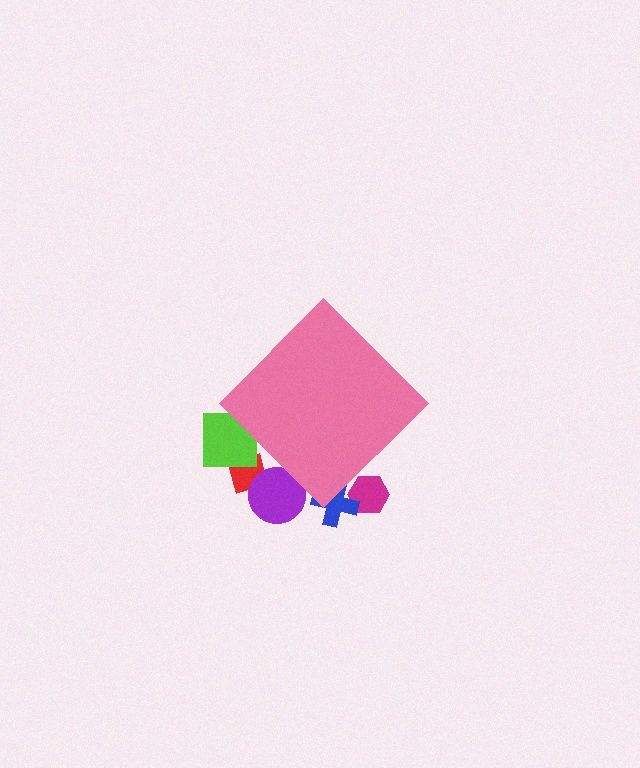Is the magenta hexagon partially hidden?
Yes, the magenta hexagon is partially hidden behind the pink diamond.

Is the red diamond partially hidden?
Yes, the red diamond is partially hidden behind the pink diamond.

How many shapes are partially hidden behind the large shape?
5 shapes are partially hidden.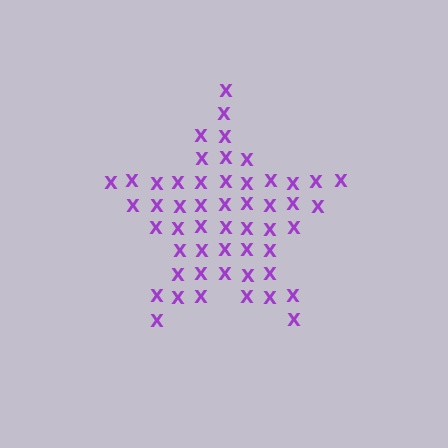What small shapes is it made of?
It is made of small letter X's.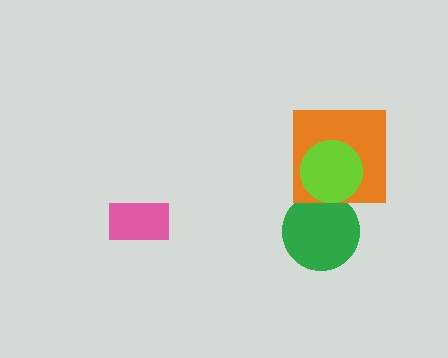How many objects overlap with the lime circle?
2 objects overlap with the lime circle.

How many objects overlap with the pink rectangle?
0 objects overlap with the pink rectangle.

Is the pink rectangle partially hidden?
No, no other shape covers it.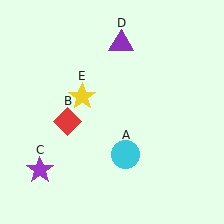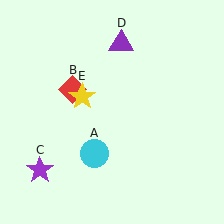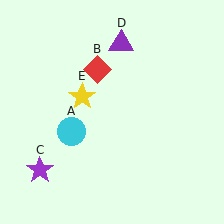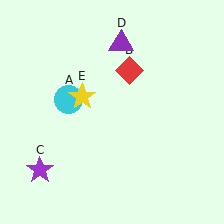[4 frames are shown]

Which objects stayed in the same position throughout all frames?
Purple star (object C) and purple triangle (object D) and yellow star (object E) remained stationary.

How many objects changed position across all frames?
2 objects changed position: cyan circle (object A), red diamond (object B).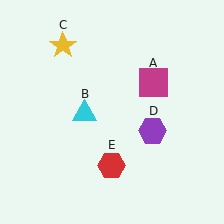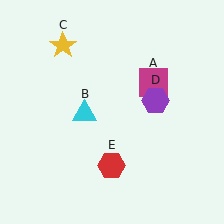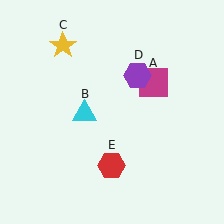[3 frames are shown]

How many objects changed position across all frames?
1 object changed position: purple hexagon (object D).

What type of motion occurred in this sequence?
The purple hexagon (object D) rotated counterclockwise around the center of the scene.